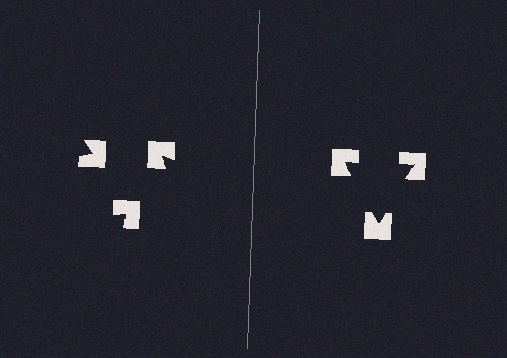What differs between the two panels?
The notched squares are positioned identically on both sides; only the wedge orientations differ. On the right they align to a triangle; on the left they are misaligned.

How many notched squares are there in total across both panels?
6 — 3 on each side.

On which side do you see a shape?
An illusory triangle appears on the right side. On the left side the wedge cuts are rotated, so no coherent shape forms.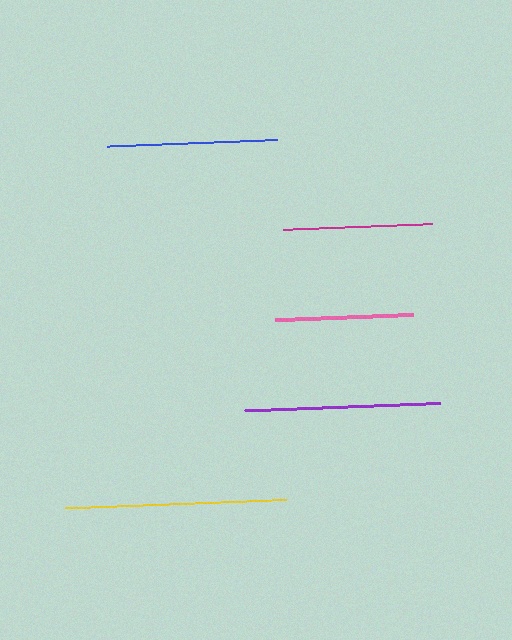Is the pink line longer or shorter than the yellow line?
The yellow line is longer than the pink line.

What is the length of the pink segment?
The pink segment is approximately 138 pixels long.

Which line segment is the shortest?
The pink line is the shortest at approximately 138 pixels.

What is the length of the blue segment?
The blue segment is approximately 170 pixels long.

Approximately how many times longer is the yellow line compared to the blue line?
The yellow line is approximately 1.3 times the length of the blue line.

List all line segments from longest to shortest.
From longest to shortest: yellow, purple, blue, magenta, pink.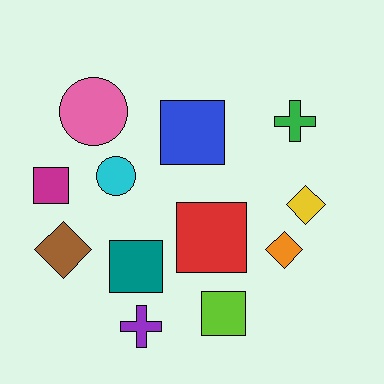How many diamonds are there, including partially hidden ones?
There are 3 diamonds.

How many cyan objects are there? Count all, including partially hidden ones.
There is 1 cyan object.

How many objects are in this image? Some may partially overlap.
There are 12 objects.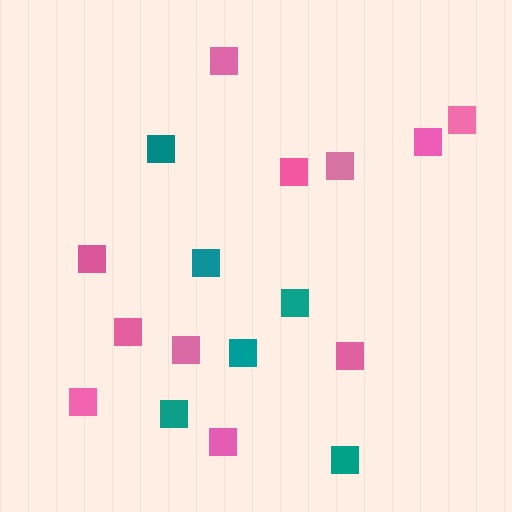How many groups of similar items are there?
There are 2 groups: one group of pink squares (11) and one group of teal squares (6).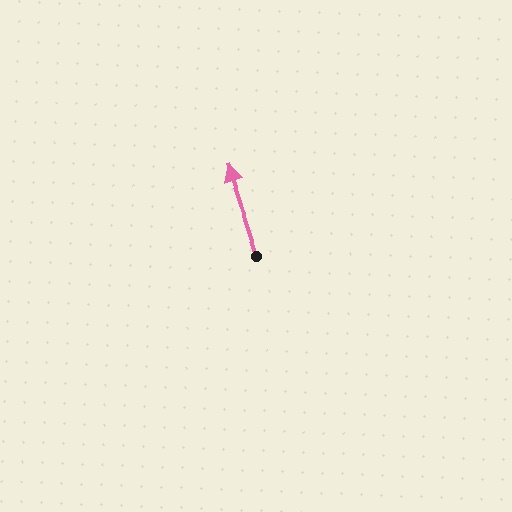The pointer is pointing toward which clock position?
Roughly 11 o'clock.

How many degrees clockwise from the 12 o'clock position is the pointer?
Approximately 341 degrees.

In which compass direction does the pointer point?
North.